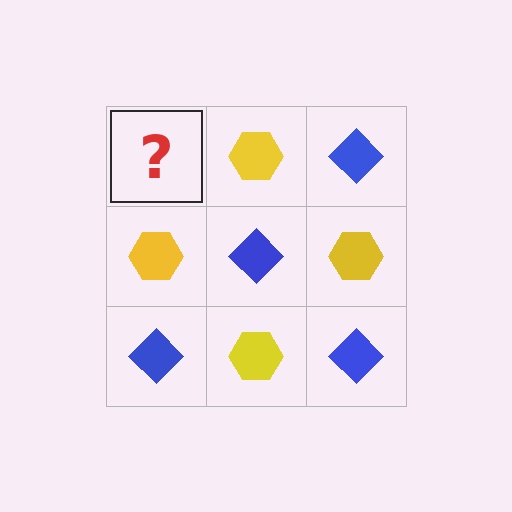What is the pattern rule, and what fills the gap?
The rule is that it alternates blue diamond and yellow hexagon in a checkerboard pattern. The gap should be filled with a blue diamond.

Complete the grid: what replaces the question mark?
The question mark should be replaced with a blue diamond.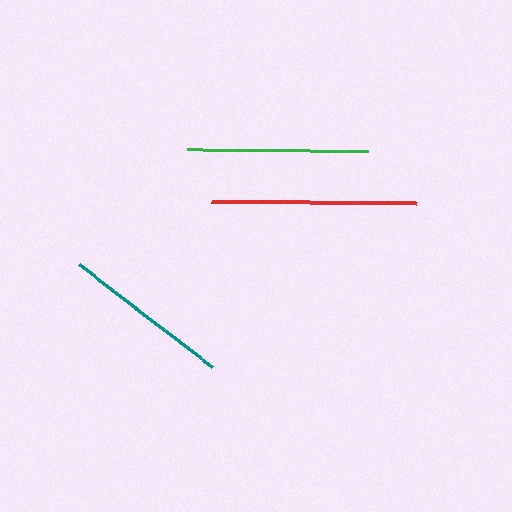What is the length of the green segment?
The green segment is approximately 182 pixels long.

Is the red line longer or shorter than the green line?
The red line is longer than the green line.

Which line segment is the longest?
The red line is the longest at approximately 204 pixels.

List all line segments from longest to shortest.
From longest to shortest: red, green, teal.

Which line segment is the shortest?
The teal line is the shortest at approximately 169 pixels.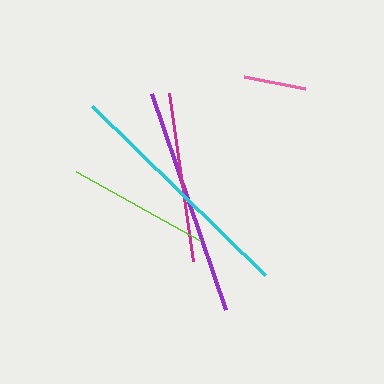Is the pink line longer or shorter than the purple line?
The purple line is longer than the pink line.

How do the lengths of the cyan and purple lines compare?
The cyan and purple lines are approximately the same length.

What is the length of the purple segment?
The purple segment is approximately 228 pixels long.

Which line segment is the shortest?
The pink line is the shortest at approximately 62 pixels.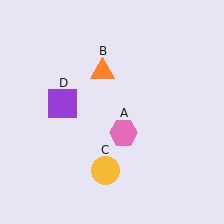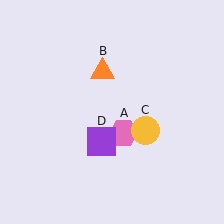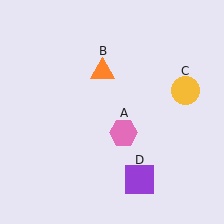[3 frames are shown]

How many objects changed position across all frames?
2 objects changed position: yellow circle (object C), purple square (object D).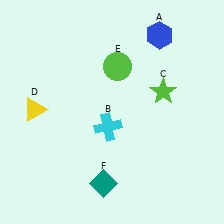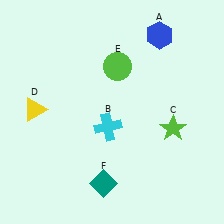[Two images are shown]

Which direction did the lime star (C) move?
The lime star (C) moved down.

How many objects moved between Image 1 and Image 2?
1 object moved between the two images.